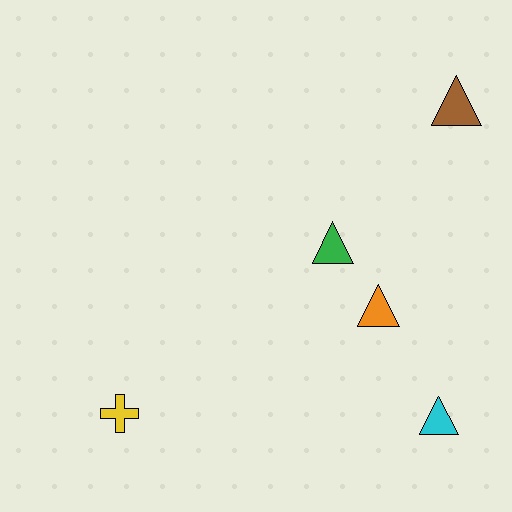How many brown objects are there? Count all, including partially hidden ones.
There is 1 brown object.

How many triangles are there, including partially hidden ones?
There are 4 triangles.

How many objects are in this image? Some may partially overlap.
There are 5 objects.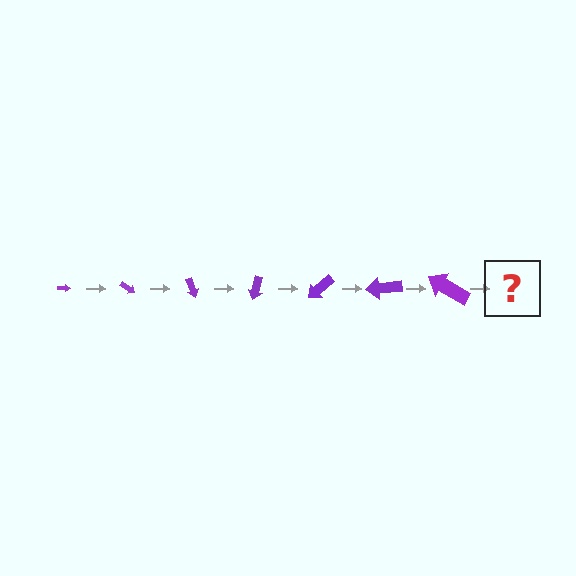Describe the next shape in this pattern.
It should be an arrow, larger than the previous one and rotated 245 degrees from the start.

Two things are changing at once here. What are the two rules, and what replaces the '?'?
The two rules are that the arrow grows larger each step and it rotates 35 degrees each step. The '?' should be an arrow, larger than the previous one and rotated 245 degrees from the start.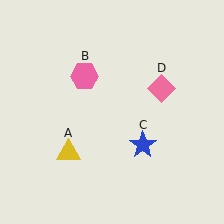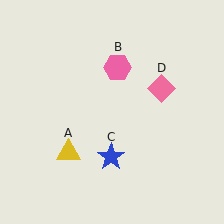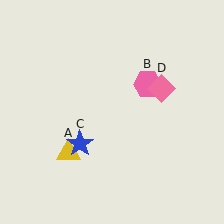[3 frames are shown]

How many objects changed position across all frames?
2 objects changed position: pink hexagon (object B), blue star (object C).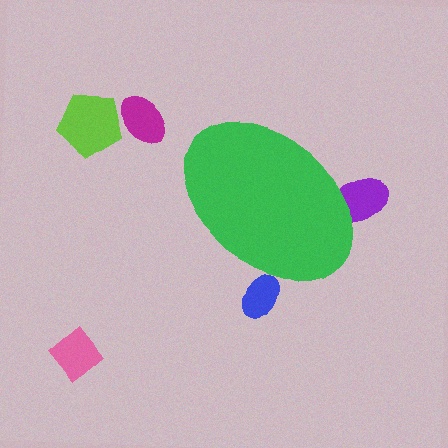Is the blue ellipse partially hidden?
Yes, the blue ellipse is partially hidden behind the green ellipse.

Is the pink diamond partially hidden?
No, the pink diamond is fully visible.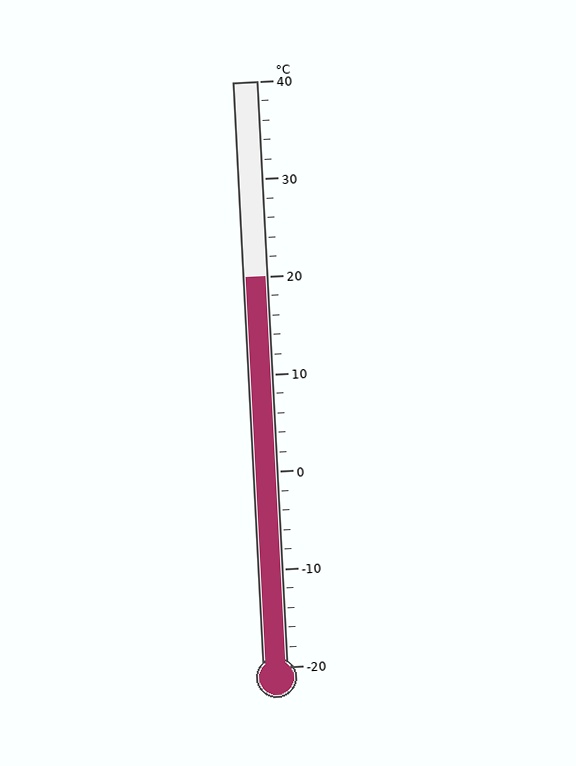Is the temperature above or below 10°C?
The temperature is above 10°C.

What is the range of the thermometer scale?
The thermometer scale ranges from -20°C to 40°C.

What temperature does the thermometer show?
The thermometer shows approximately 20°C.